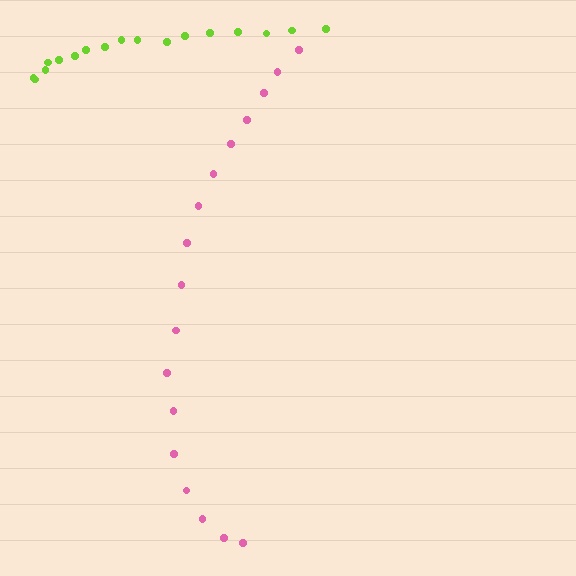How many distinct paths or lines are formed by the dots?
There are 2 distinct paths.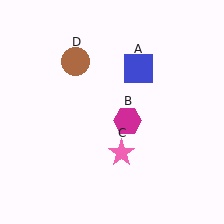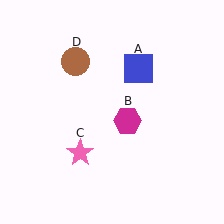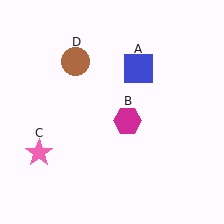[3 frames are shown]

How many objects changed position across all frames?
1 object changed position: pink star (object C).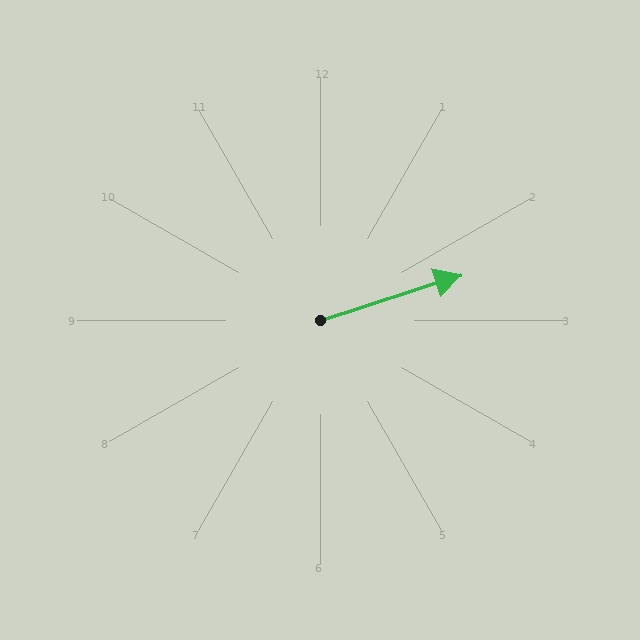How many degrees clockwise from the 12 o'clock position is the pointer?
Approximately 72 degrees.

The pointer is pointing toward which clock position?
Roughly 2 o'clock.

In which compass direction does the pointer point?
East.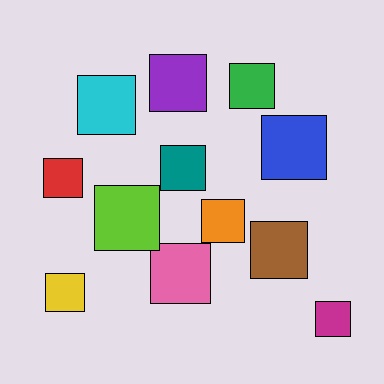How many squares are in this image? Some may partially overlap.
There are 12 squares.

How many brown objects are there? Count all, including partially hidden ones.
There is 1 brown object.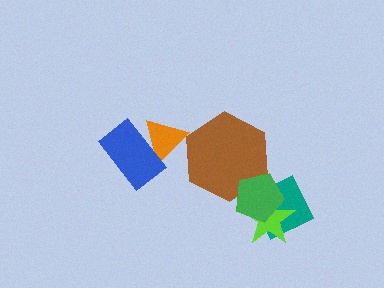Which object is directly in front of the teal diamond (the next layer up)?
The lime star is directly in front of the teal diamond.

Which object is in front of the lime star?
The green pentagon is in front of the lime star.